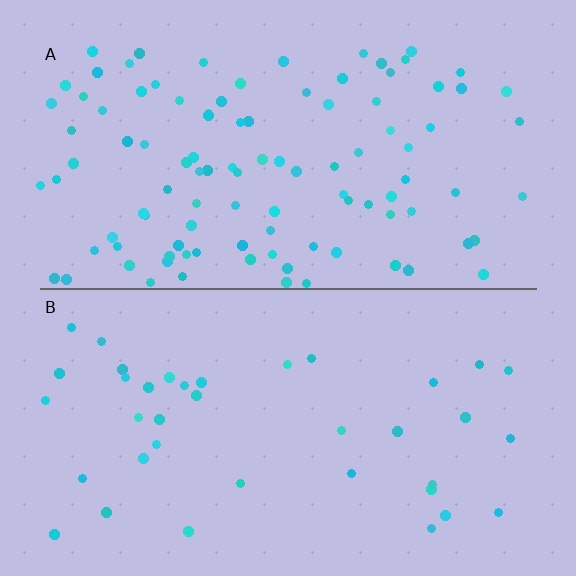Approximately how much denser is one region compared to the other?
Approximately 2.7× — region A over region B.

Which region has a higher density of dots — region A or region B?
A (the top).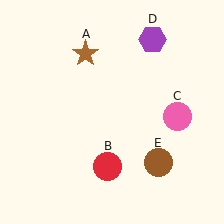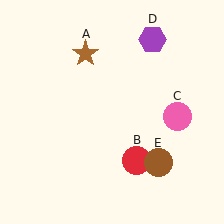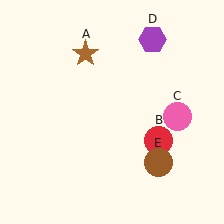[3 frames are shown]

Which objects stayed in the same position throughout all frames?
Brown star (object A) and pink circle (object C) and purple hexagon (object D) and brown circle (object E) remained stationary.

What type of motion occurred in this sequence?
The red circle (object B) rotated counterclockwise around the center of the scene.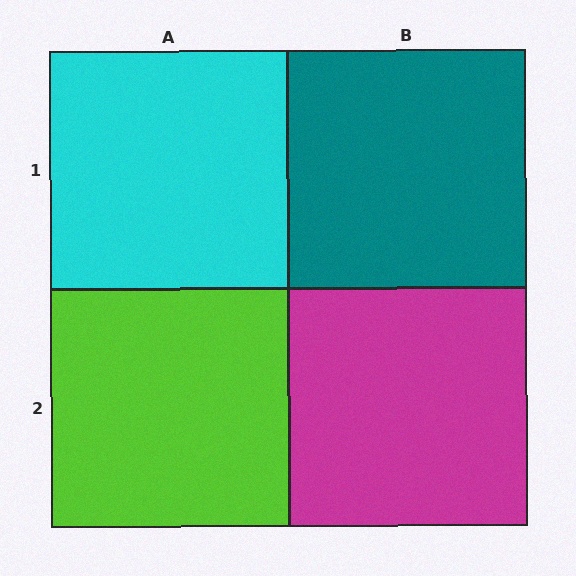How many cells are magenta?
1 cell is magenta.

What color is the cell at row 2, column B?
Magenta.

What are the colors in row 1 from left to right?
Cyan, teal.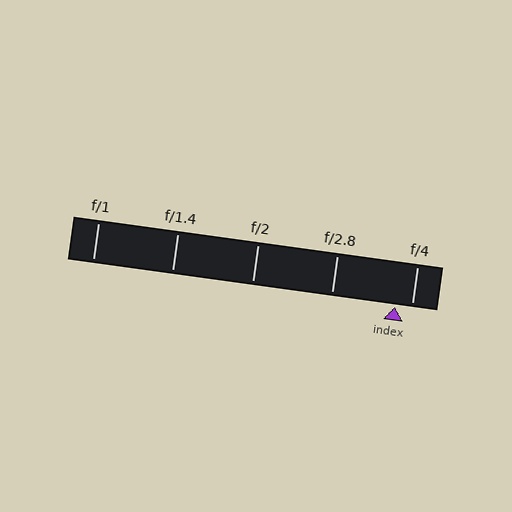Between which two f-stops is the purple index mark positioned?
The index mark is between f/2.8 and f/4.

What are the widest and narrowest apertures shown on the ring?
The widest aperture shown is f/1 and the narrowest is f/4.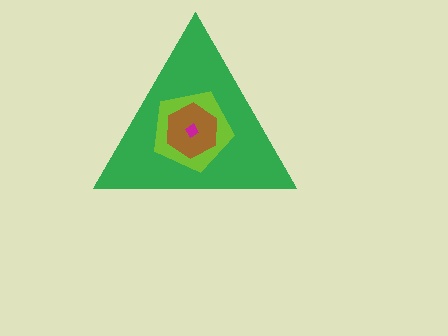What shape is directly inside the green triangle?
The lime pentagon.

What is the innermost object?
The magenta diamond.